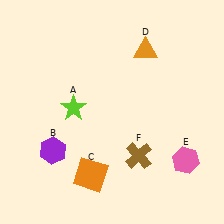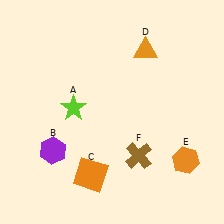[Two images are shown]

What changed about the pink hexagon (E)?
In Image 1, E is pink. In Image 2, it changed to orange.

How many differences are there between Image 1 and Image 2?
There is 1 difference between the two images.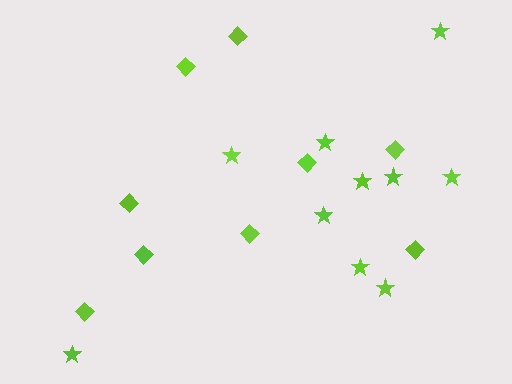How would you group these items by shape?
There are 2 groups: one group of diamonds (9) and one group of stars (10).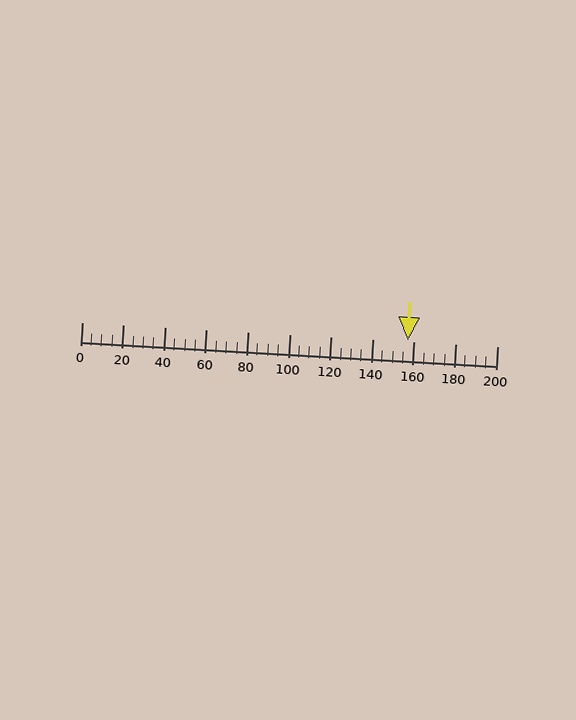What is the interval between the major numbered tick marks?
The major tick marks are spaced 20 units apart.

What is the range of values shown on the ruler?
The ruler shows values from 0 to 200.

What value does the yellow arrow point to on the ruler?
The yellow arrow points to approximately 157.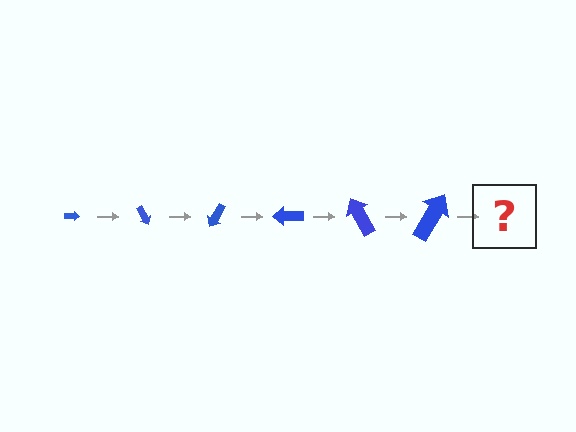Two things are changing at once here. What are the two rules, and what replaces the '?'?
The two rules are that the arrow grows larger each step and it rotates 60 degrees each step. The '?' should be an arrow, larger than the previous one and rotated 360 degrees from the start.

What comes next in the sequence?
The next element should be an arrow, larger than the previous one and rotated 360 degrees from the start.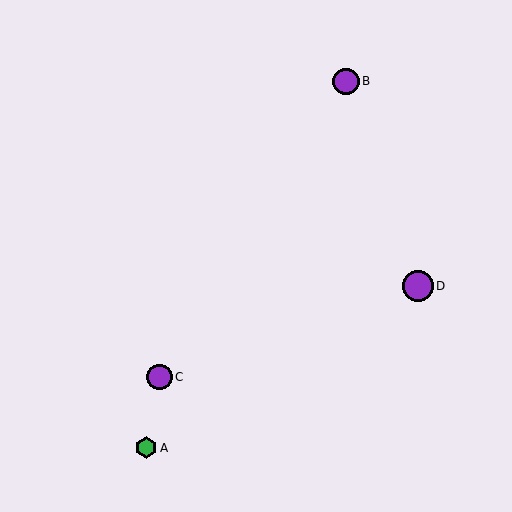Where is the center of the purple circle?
The center of the purple circle is at (418, 286).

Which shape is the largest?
The purple circle (labeled D) is the largest.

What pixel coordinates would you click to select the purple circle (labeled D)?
Click at (418, 286) to select the purple circle D.